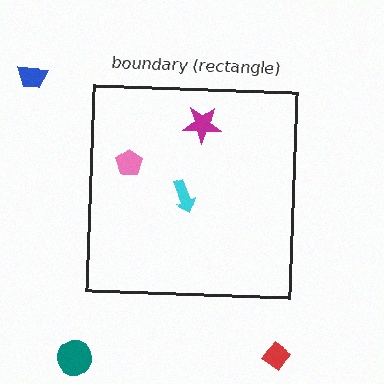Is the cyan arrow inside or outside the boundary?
Inside.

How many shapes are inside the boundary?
3 inside, 3 outside.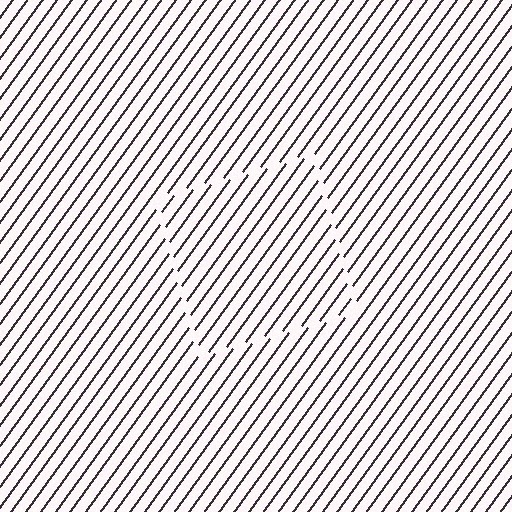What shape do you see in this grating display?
An illusory square. The interior of the shape contains the same grating, shifted by half a period — the contour is defined by the phase discontinuity where line-ends from the inner and outer gratings abut.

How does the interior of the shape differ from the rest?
The interior of the shape contains the same grating, shifted by half a period — the contour is defined by the phase discontinuity where line-ends from the inner and outer gratings abut.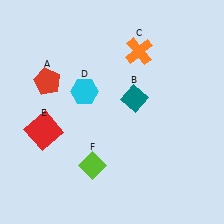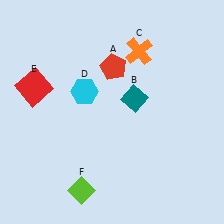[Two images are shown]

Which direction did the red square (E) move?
The red square (E) moved up.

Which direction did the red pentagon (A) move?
The red pentagon (A) moved right.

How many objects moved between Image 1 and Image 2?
3 objects moved between the two images.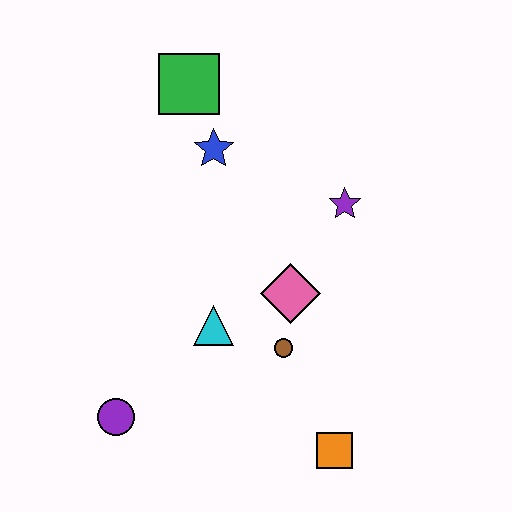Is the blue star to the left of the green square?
No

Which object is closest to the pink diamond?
The brown circle is closest to the pink diamond.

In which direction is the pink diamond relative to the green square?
The pink diamond is below the green square.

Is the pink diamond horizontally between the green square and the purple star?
Yes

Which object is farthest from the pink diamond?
The green square is farthest from the pink diamond.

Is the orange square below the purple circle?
Yes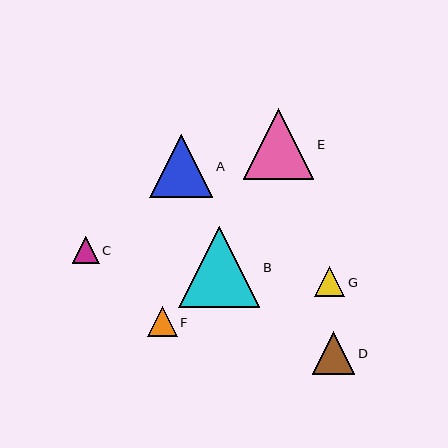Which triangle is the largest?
Triangle B is the largest with a size of approximately 81 pixels.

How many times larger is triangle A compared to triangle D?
Triangle A is approximately 1.5 times the size of triangle D.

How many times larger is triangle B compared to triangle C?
Triangle B is approximately 3.0 times the size of triangle C.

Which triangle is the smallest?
Triangle C is the smallest with a size of approximately 27 pixels.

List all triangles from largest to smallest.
From largest to smallest: B, E, A, D, F, G, C.